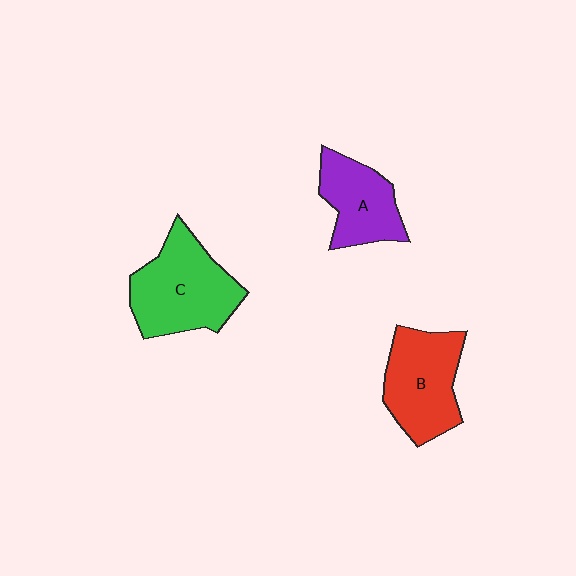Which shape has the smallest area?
Shape A (purple).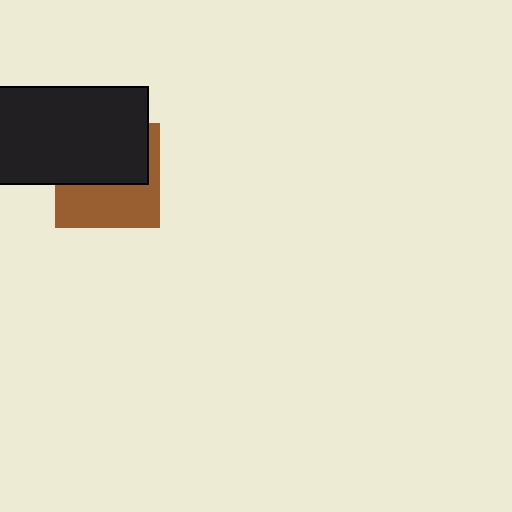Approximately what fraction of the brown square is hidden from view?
Roughly 54% of the brown square is hidden behind the black rectangle.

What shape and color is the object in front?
The object in front is a black rectangle.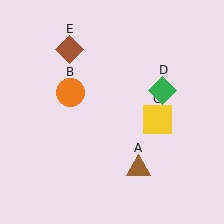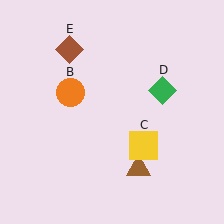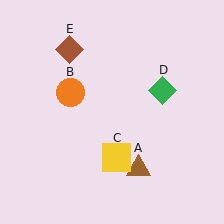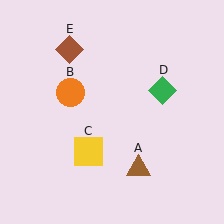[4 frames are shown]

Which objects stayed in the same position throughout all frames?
Brown triangle (object A) and orange circle (object B) and green diamond (object D) and brown diamond (object E) remained stationary.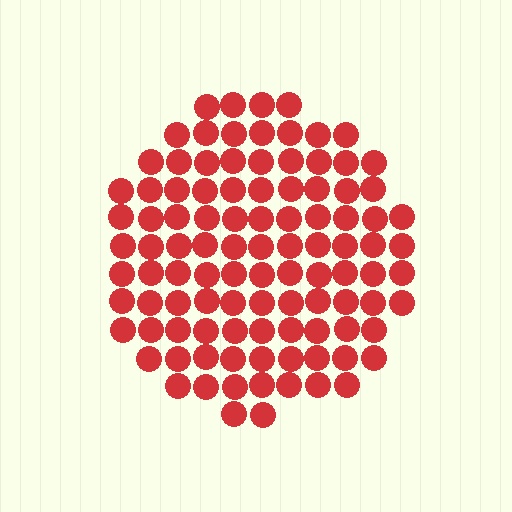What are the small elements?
The small elements are circles.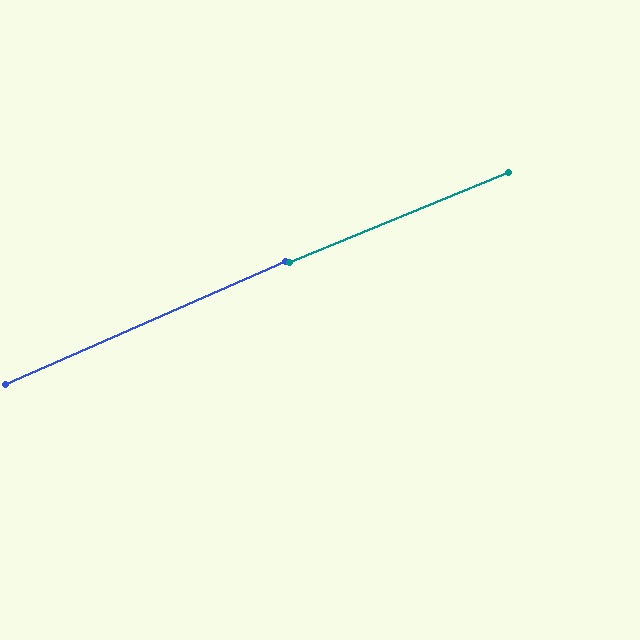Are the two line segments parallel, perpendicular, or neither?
Parallel — their directions differ by only 1.3°.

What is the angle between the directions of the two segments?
Approximately 1 degree.